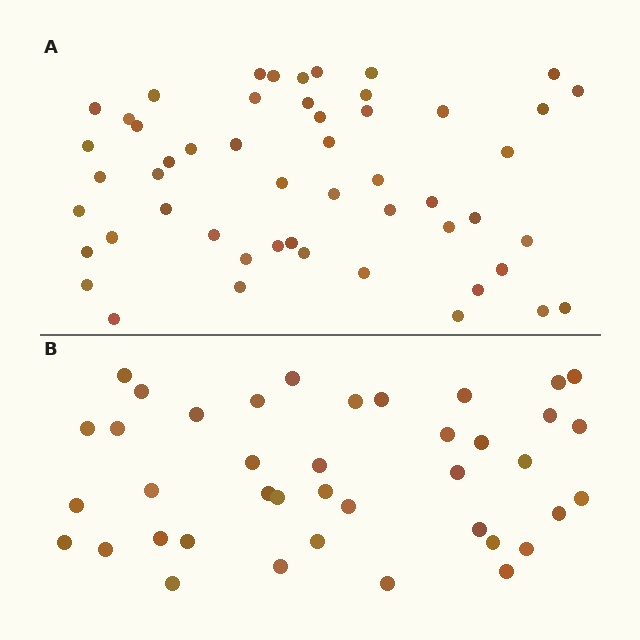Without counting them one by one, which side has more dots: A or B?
Region A (the top region) has more dots.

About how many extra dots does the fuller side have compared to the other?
Region A has roughly 12 or so more dots than region B.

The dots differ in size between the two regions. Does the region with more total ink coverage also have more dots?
No. Region B has more total ink coverage because its dots are larger, but region A actually contains more individual dots. Total area can be misleading — the number of items is what matters here.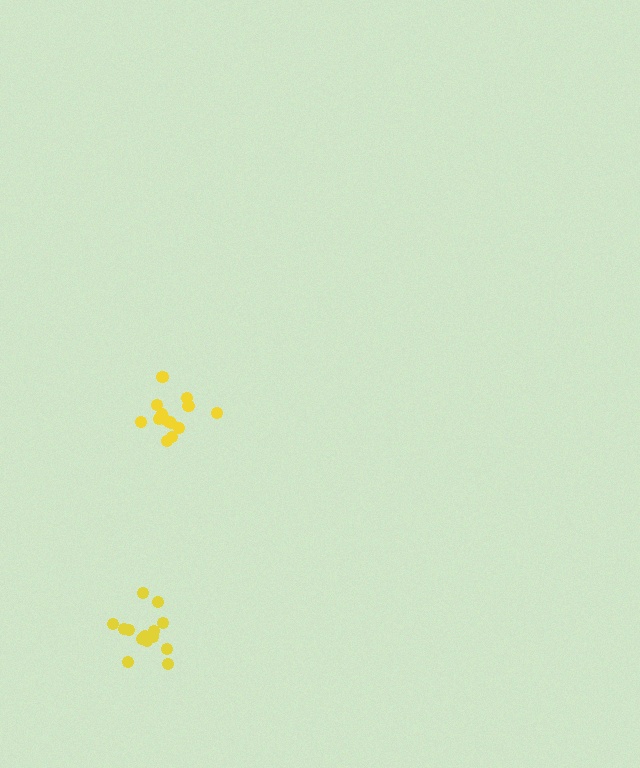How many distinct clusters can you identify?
There are 2 distinct clusters.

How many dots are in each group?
Group 1: 15 dots, Group 2: 15 dots (30 total).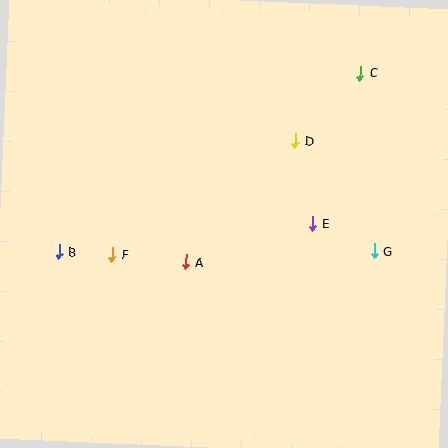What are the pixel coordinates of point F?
Point F is at (112, 255).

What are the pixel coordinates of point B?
Point B is at (59, 252).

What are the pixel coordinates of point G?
Point G is at (374, 251).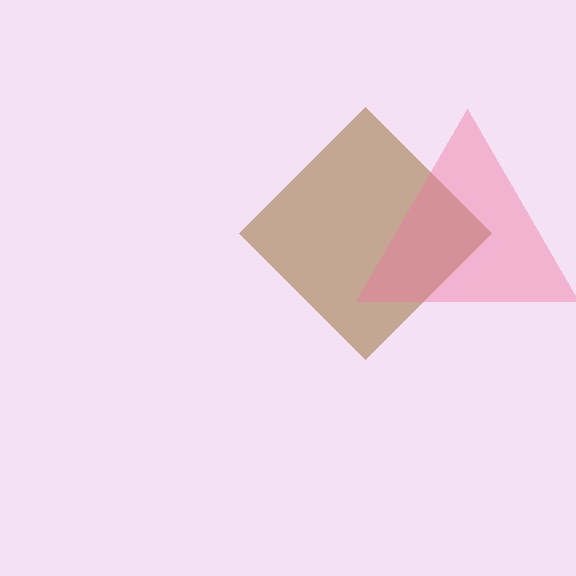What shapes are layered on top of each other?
The layered shapes are: a brown diamond, a pink triangle.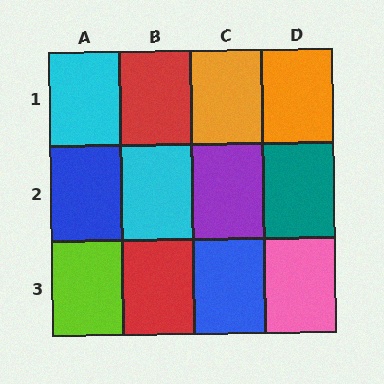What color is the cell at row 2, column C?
Purple.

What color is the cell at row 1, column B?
Red.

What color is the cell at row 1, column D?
Orange.